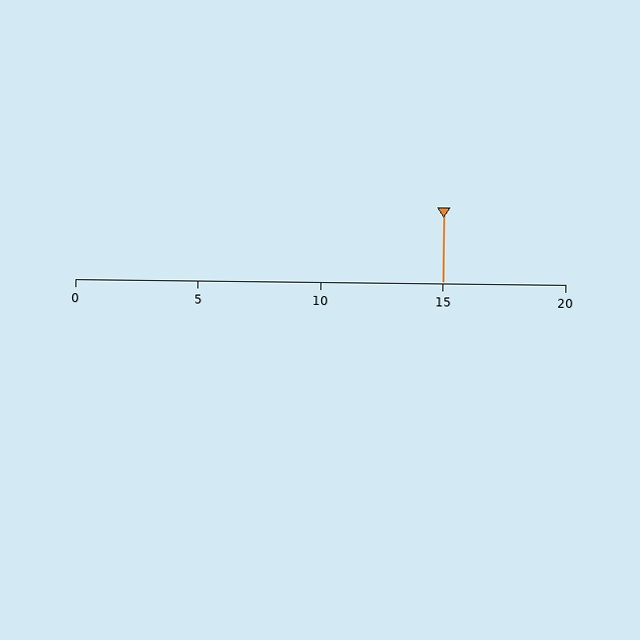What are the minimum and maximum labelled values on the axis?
The axis runs from 0 to 20.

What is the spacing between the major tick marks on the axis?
The major ticks are spaced 5 apart.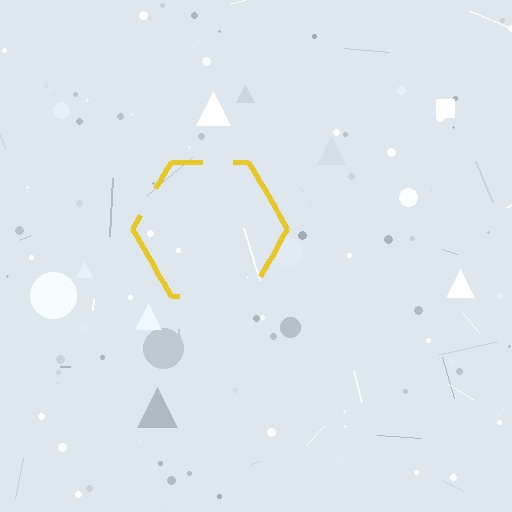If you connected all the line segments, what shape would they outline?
They would outline a hexagon.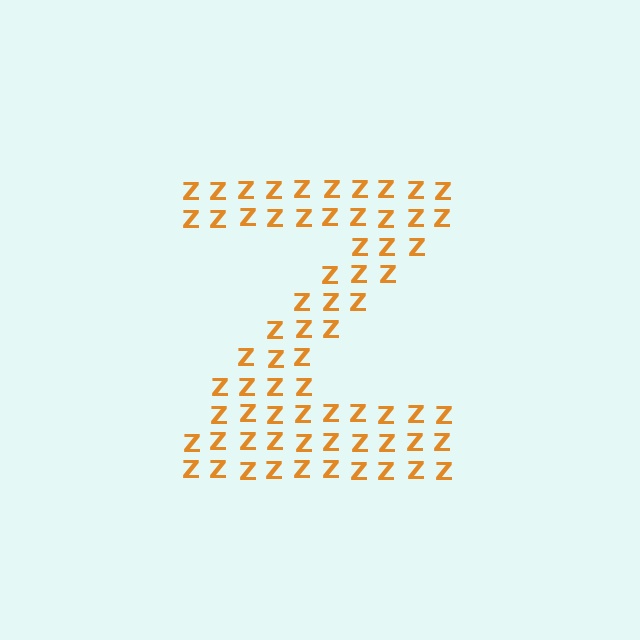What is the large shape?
The large shape is the letter Z.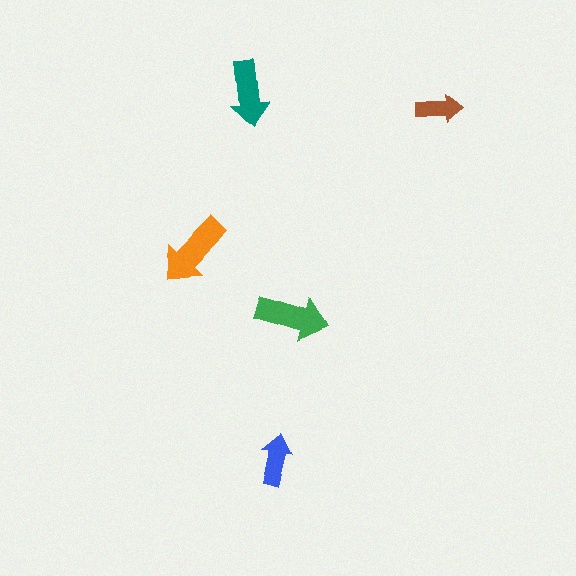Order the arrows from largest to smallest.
the orange one, the green one, the teal one, the blue one, the brown one.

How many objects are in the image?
There are 5 objects in the image.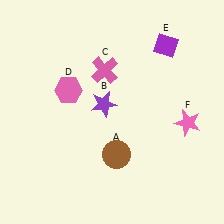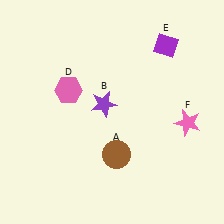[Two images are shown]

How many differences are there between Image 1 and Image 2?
There is 1 difference between the two images.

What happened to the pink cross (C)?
The pink cross (C) was removed in Image 2. It was in the top-left area of Image 1.